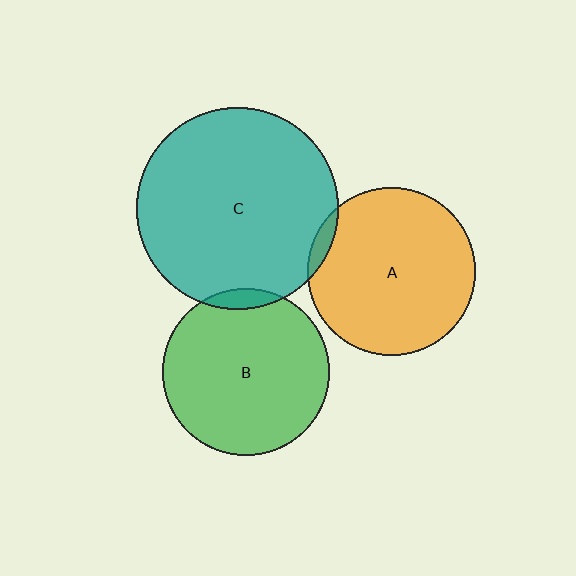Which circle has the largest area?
Circle C (teal).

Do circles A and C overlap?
Yes.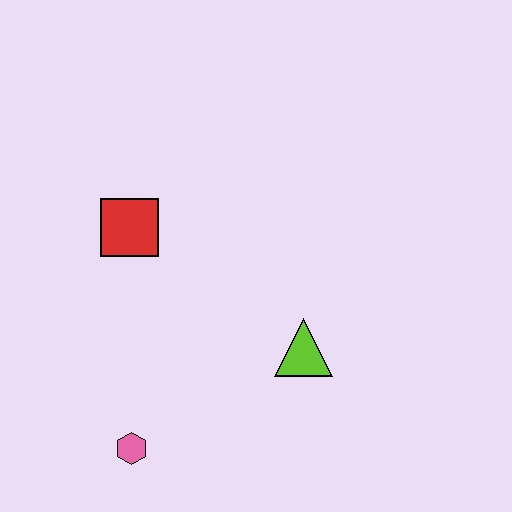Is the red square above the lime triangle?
Yes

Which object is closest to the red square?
The lime triangle is closest to the red square.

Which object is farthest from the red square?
The pink hexagon is farthest from the red square.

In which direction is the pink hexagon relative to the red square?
The pink hexagon is below the red square.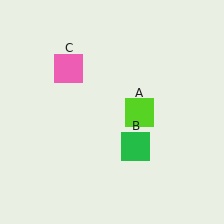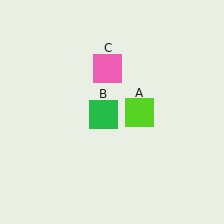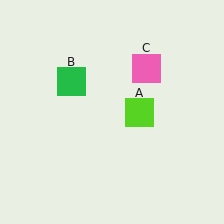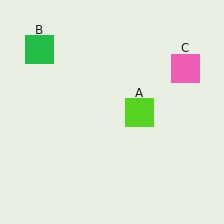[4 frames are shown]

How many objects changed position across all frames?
2 objects changed position: green square (object B), pink square (object C).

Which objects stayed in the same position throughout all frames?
Lime square (object A) remained stationary.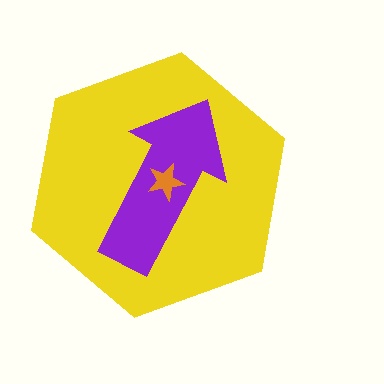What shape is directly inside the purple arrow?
The orange star.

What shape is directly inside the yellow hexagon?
The purple arrow.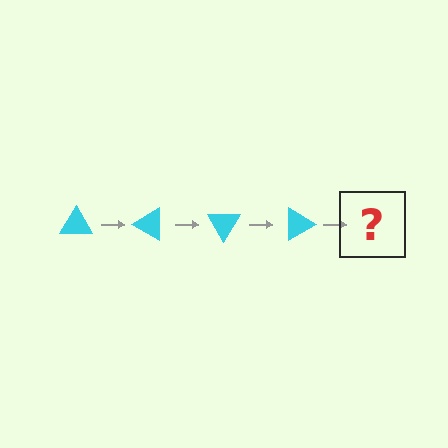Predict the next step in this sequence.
The next step is a cyan triangle rotated 120 degrees.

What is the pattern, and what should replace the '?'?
The pattern is that the triangle rotates 30 degrees each step. The '?' should be a cyan triangle rotated 120 degrees.